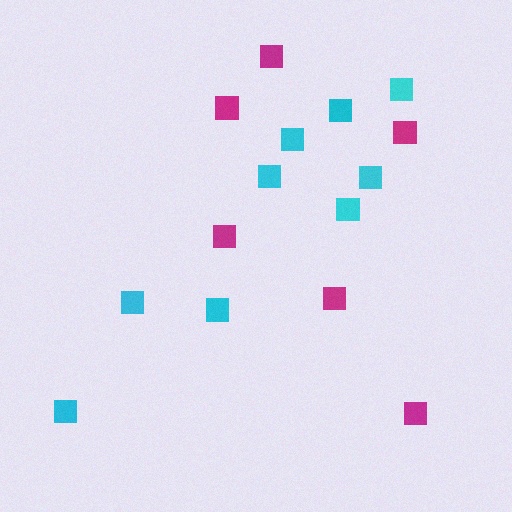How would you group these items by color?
There are 2 groups: one group of magenta squares (6) and one group of cyan squares (9).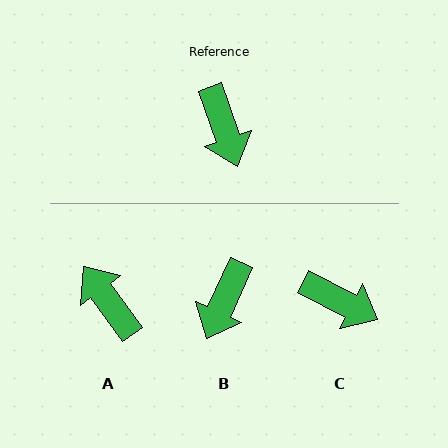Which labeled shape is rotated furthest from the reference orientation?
A, about 163 degrees away.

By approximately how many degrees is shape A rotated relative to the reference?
Approximately 163 degrees clockwise.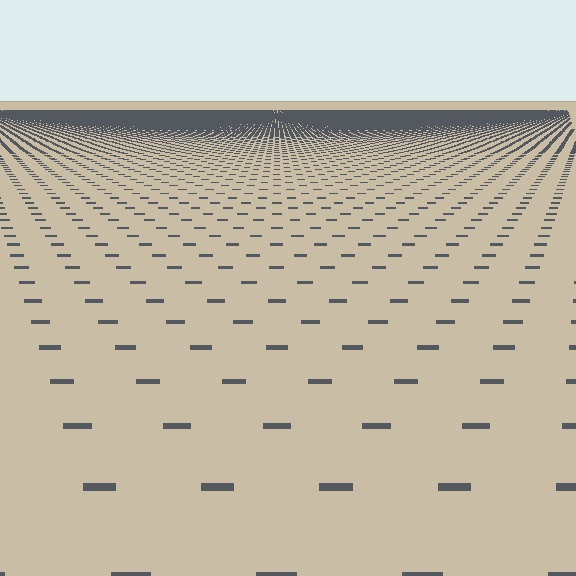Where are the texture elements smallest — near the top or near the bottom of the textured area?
Near the top.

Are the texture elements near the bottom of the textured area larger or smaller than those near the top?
Larger. Near the bottom, elements are closer to the viewer and appear at a bigger on-screen size.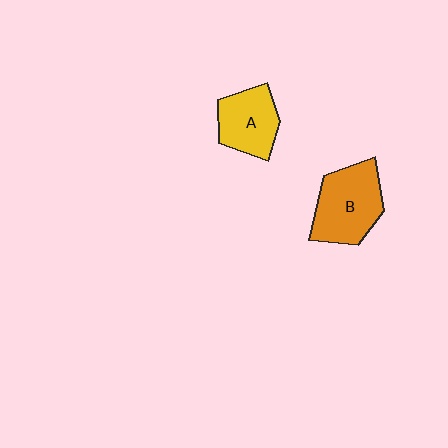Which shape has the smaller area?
Shape A (yellow).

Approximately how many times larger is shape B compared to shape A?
Approximately 1.3 times.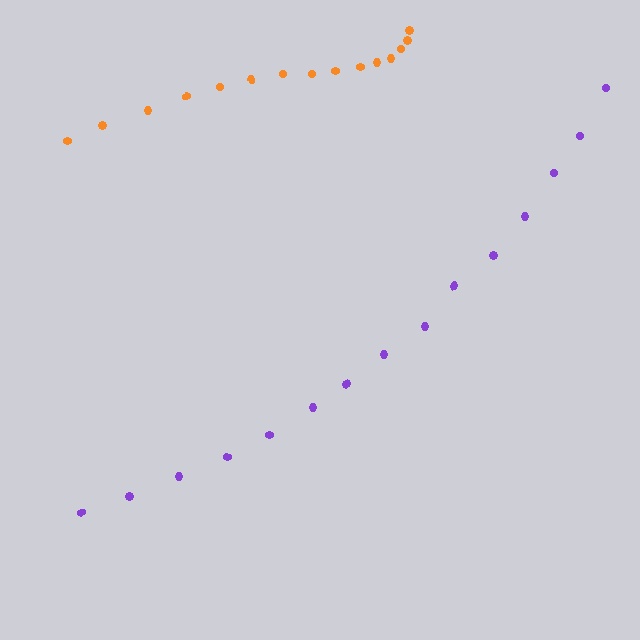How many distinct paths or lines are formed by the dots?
There are 2 distinct paths.